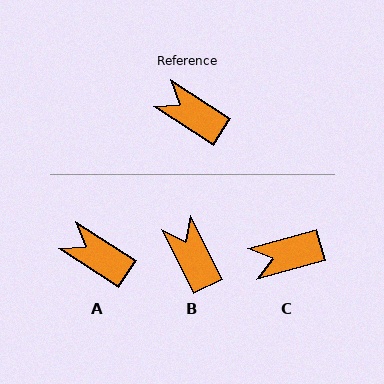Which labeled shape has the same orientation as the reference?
A.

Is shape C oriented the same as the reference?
No, it is off by about 48 degrees.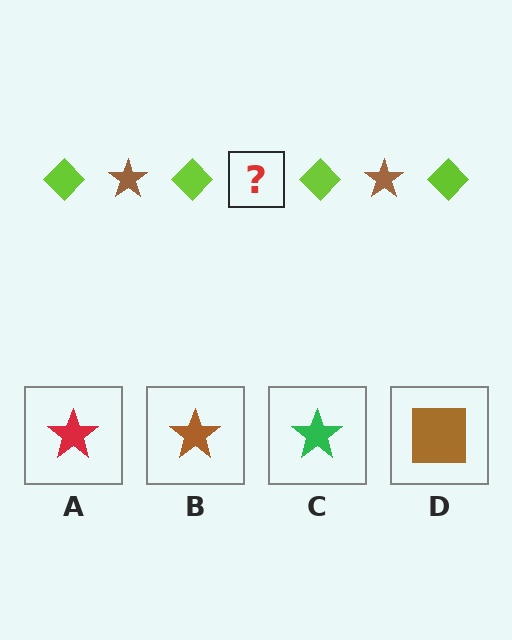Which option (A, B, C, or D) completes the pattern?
B.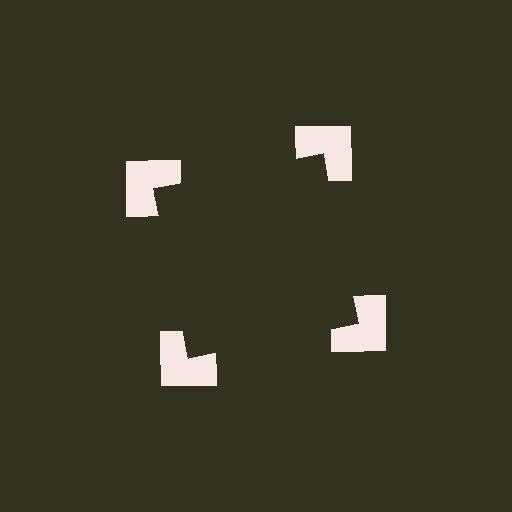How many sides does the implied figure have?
4 sides.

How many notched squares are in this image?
There are 4 — one at each vertex of the illusory square.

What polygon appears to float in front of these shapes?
An illusory square — its edges are inferred from the aligned wedge cuts in the notched squares, not physically drawn.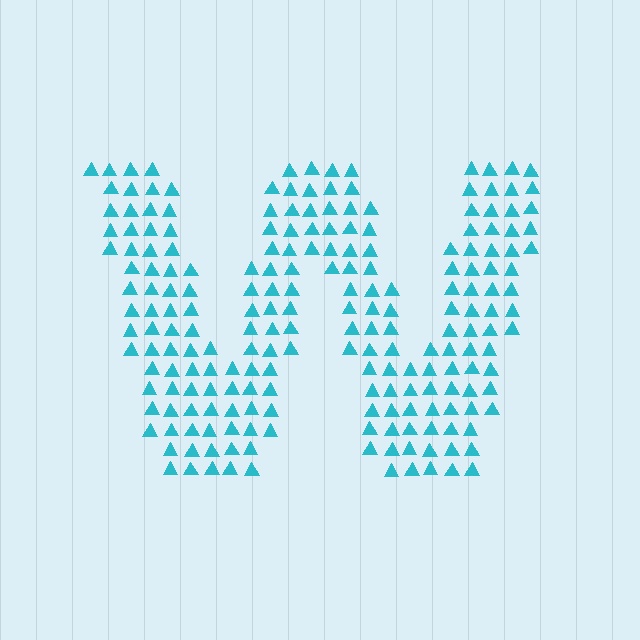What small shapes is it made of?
It is made of small triangles.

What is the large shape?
The large shape is the letter W.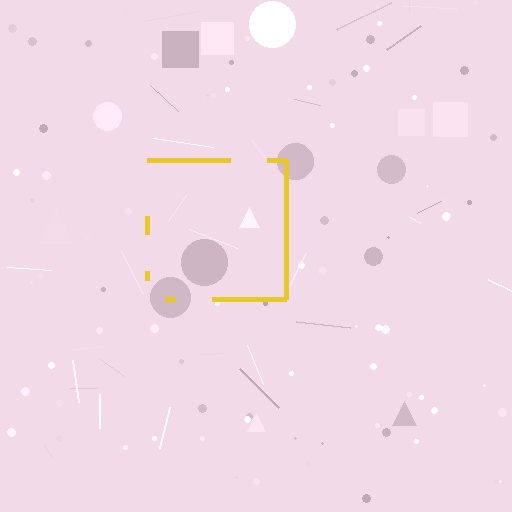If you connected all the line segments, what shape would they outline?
They would outline a square.